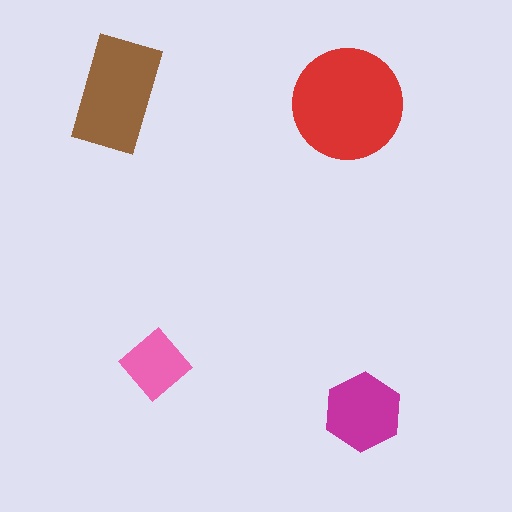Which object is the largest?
The red circle.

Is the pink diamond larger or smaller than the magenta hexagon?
Smaller.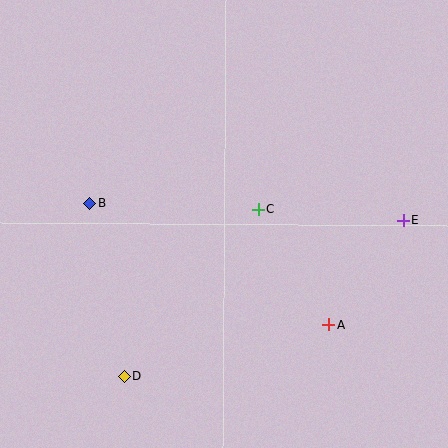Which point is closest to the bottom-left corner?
Point D is closest to the bottom-left corner.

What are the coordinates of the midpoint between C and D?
The midpoint between C and D is at (191, 293).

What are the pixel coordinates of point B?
Point B is at (90, 203).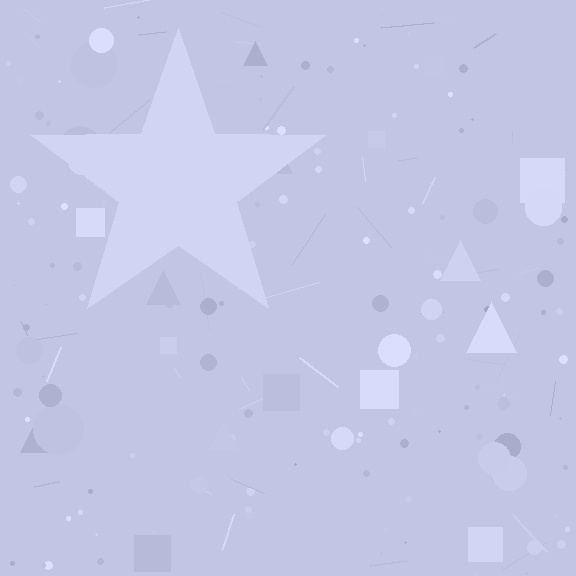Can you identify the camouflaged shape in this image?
The camouflaged shape is a star.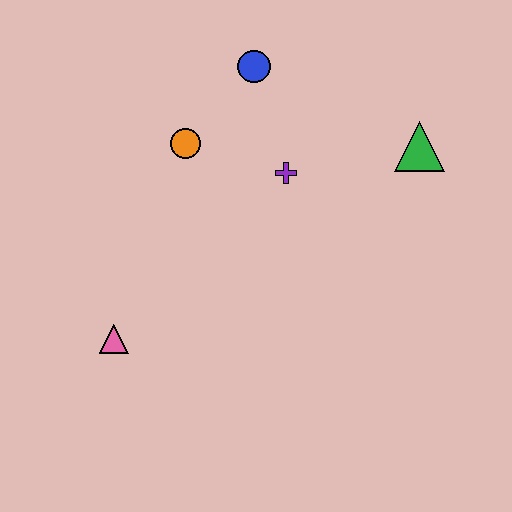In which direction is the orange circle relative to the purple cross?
The orange circle is to the left of the purple cross.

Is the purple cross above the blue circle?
No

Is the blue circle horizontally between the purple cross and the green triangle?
No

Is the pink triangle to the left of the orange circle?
Yes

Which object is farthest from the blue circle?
The pink triangle is farthest from the blue circle.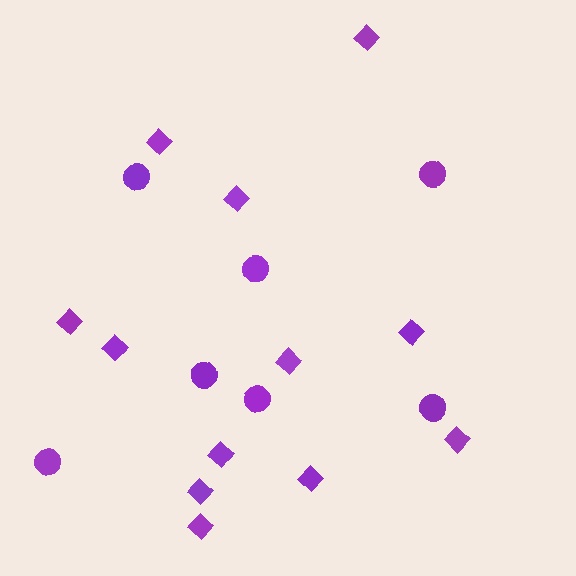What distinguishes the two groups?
There are 2 groups: one group of diamonds (12) and one group of circles (7).